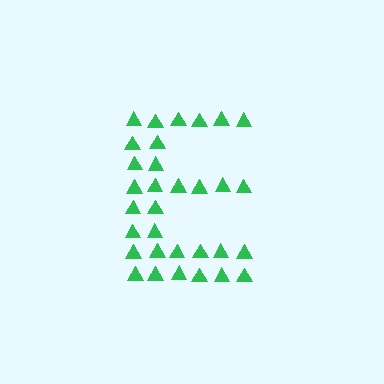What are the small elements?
The small elements are triangles.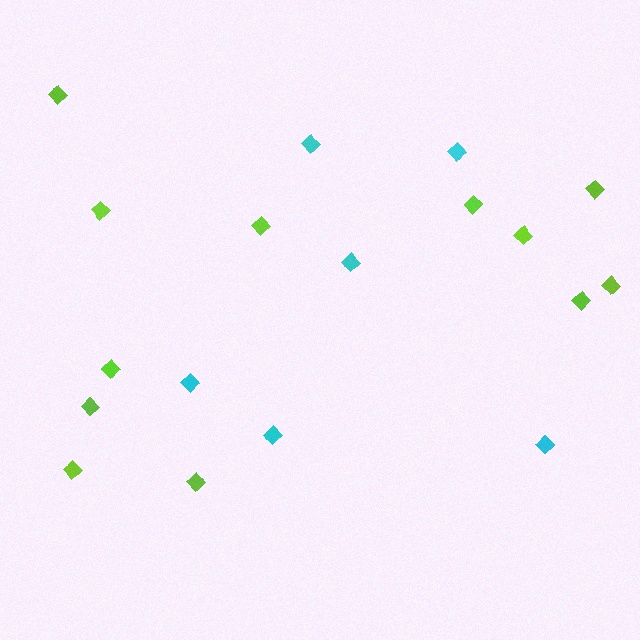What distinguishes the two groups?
There are 2 groups: one group of lime diamonds (12) and one group of cyan diamonds (6).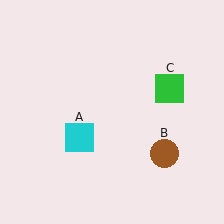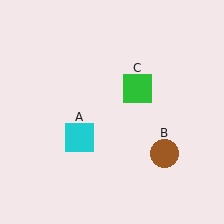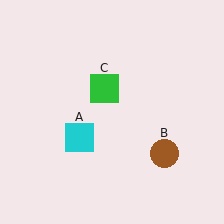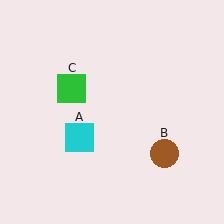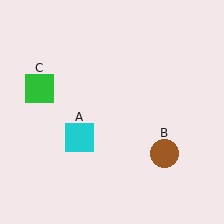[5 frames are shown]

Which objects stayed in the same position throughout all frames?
Cyan square (object A) and brown circle (object B) remained stationary.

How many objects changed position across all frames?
1 object changed position: green square (object C).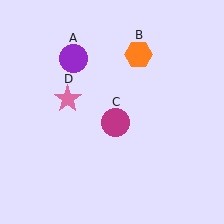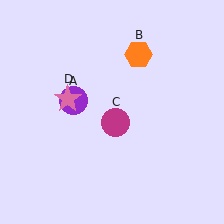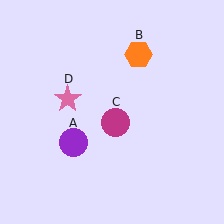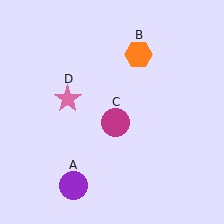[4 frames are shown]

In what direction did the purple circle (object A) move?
The purple circle (object A) moved down.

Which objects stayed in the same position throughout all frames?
Orange hexagon (object B) and magenta circle (object C) and pink star (object D) remained stationary.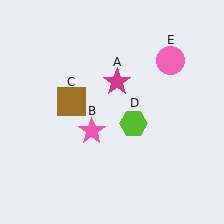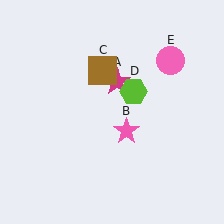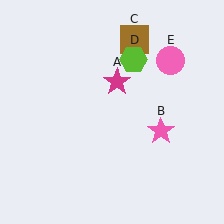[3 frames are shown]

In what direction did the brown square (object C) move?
The brown square (object C) moved up and to the right.